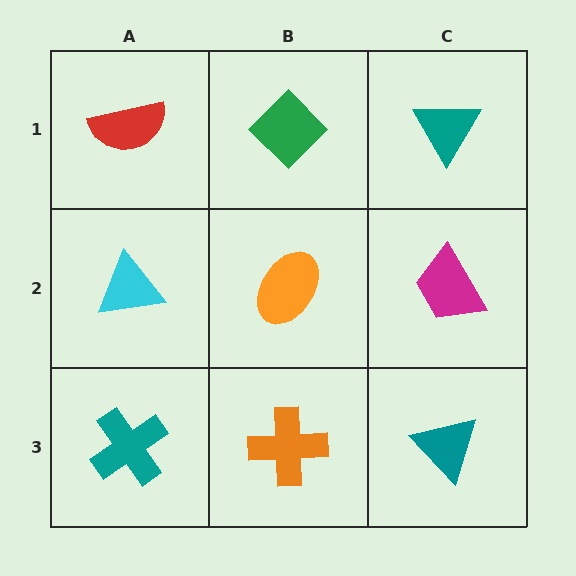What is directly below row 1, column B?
An orange ellipse.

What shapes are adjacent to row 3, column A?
A cyan triangle (row 2, column A), an orange cross (row 3, column B).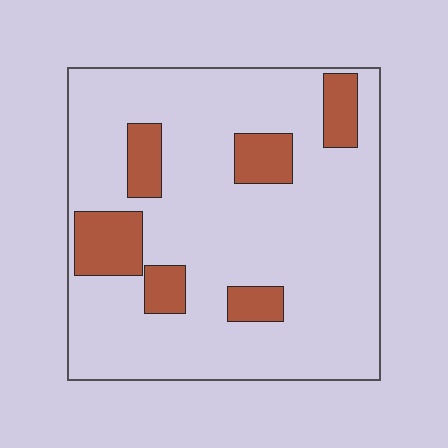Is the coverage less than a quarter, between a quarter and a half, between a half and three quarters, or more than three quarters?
Less than a quarter.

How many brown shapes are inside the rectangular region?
6.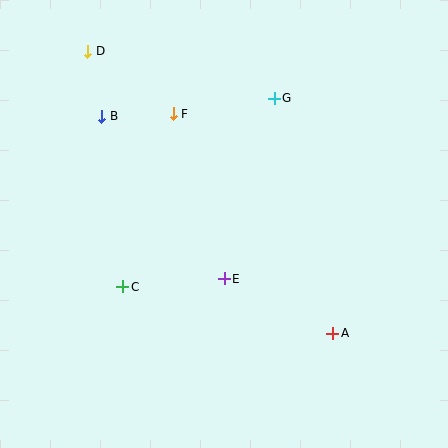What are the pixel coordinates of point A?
Point A is at (333, 333).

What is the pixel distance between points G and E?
The distance between G and E is 187 pixels.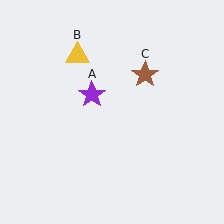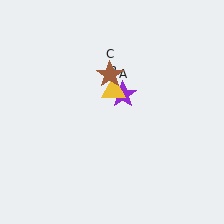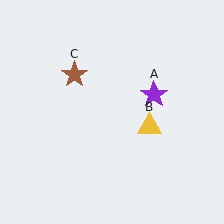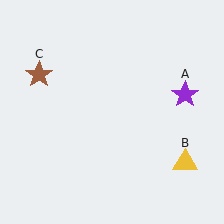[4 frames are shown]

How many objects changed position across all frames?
3 objects changed position: purple star (object A), yellow triangle (object B), brown star (object C).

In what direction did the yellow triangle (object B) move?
The yellow triangle (object B) moved down and to the right.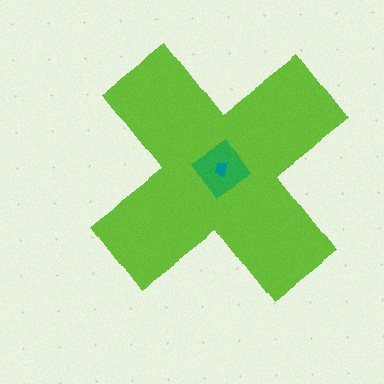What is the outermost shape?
The lime cross.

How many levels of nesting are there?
3.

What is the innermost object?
The teal trapezoid.